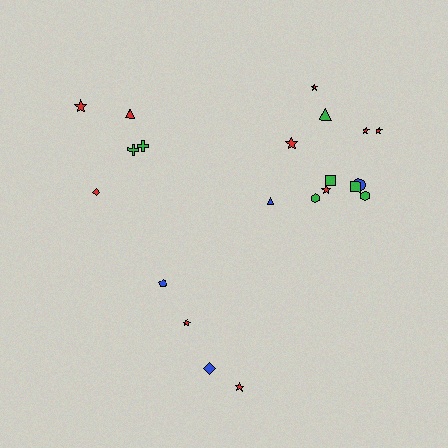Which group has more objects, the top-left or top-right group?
The top-right group.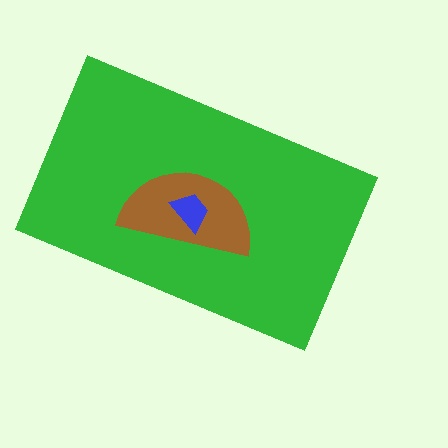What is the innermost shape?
The blue trapezoid.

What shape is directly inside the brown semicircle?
The blue trapezoid.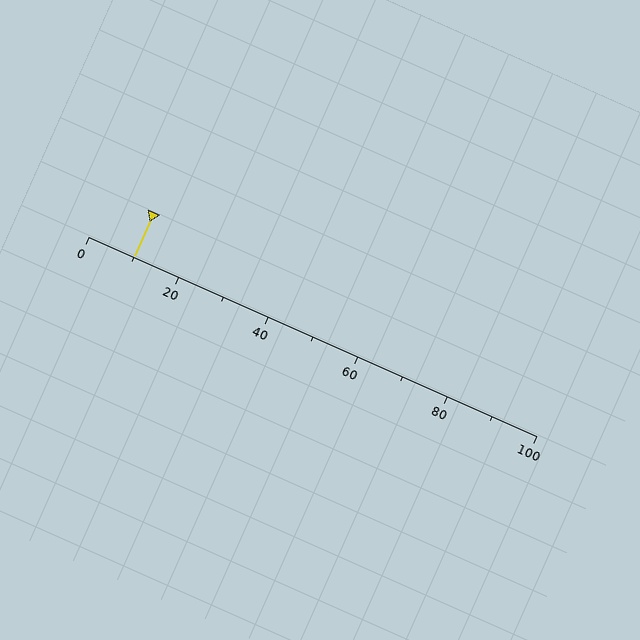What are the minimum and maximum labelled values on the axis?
The axis runs from 0 to 100.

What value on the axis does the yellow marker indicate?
The marker indicates approximately 10.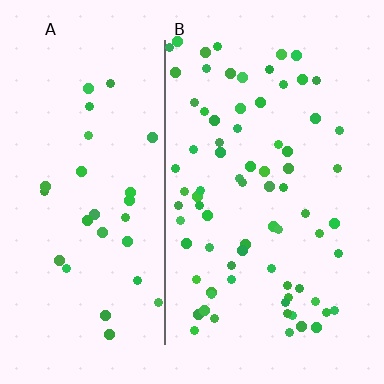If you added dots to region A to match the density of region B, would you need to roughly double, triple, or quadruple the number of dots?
Approximately double.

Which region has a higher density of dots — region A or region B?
B (the right).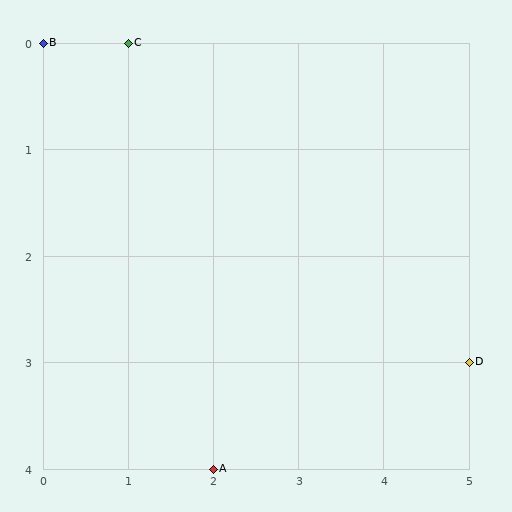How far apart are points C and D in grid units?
Points C and D are 4 columns and 3 rows apart (about 5.0 grid units diagonally).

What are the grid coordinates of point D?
Point D is at grid coordinates (5, 3).